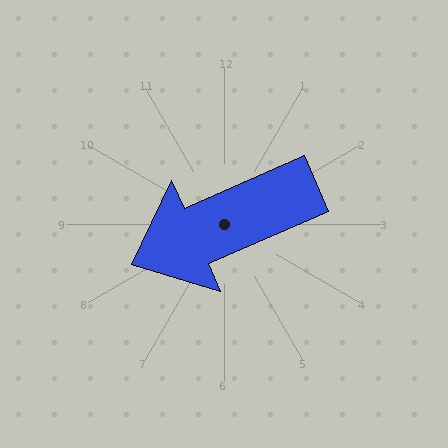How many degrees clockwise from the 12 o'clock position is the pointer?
Approximately 246 degrees.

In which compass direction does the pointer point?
Southwest.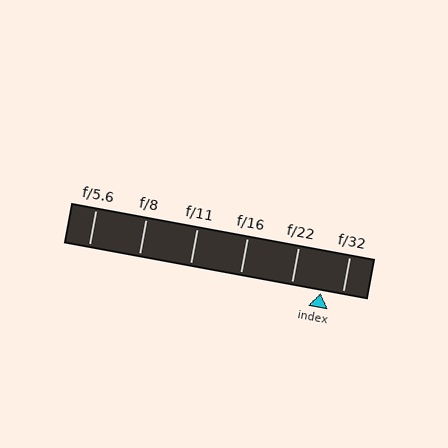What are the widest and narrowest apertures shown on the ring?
The widest aperture shown is f/5.6 and the narrowest is f/32.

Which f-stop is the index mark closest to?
The index mark is closest to f/32.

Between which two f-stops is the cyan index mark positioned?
The index mark is between f/22 and f/32.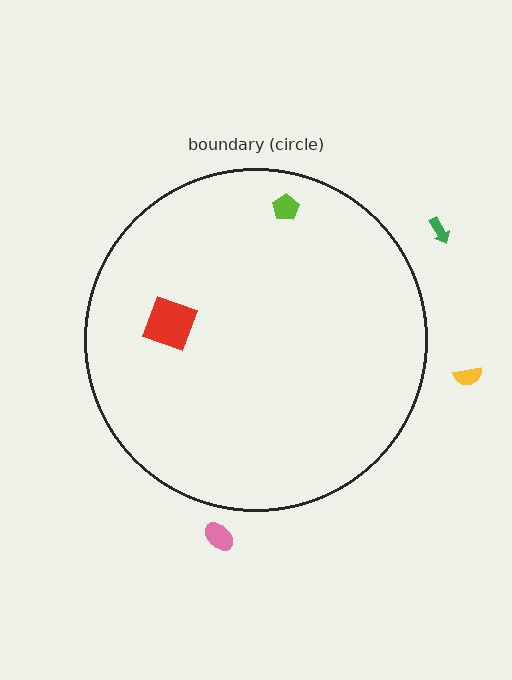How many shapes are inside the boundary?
2 inside, 3 outside.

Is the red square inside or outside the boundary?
Inside.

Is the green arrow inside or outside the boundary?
Outside.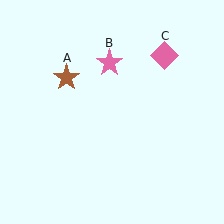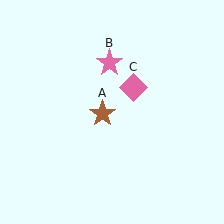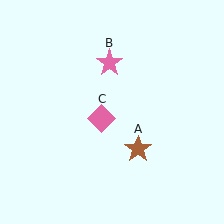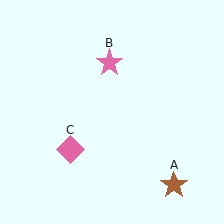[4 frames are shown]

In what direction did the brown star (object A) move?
The brown star (object A) moved down and to the right.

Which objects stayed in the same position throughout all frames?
Pink star (object B) remained stationary.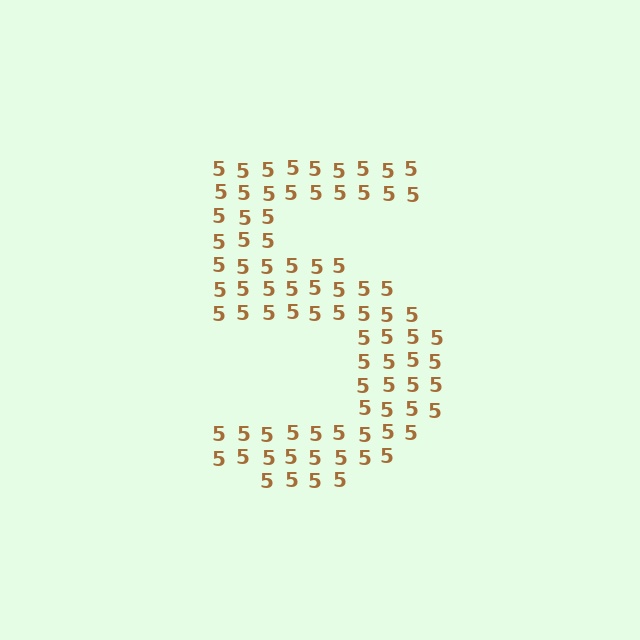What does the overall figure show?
The overall figure shows the digit 5.